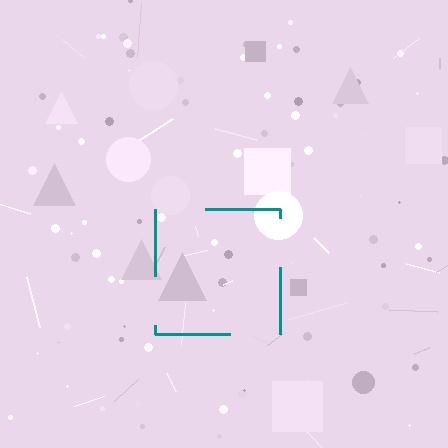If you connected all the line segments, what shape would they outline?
They would outline a square.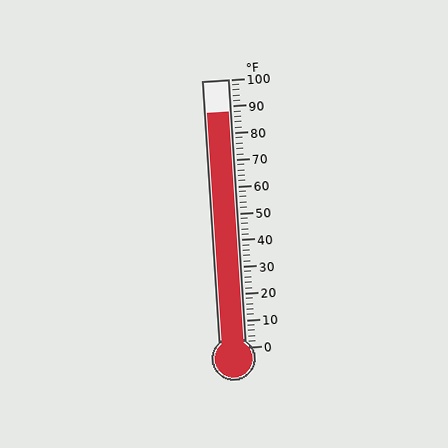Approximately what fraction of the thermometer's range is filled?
The thermometer is filled to approximately 90% of its range.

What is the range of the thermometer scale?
The thermometer scale ranges from 0°F to 100°F.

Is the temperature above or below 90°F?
The temperature is below 90°F.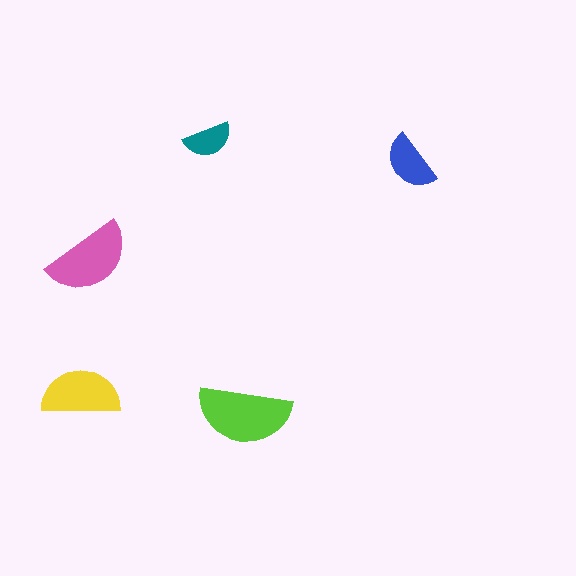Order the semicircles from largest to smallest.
the lime one, the pink one, the yellow one, the blue one, the teal one.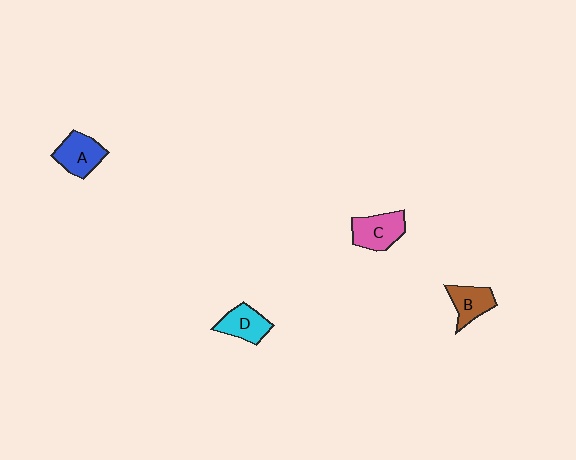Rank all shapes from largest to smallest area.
From largest to smallest: C (pink), A (blue), D (cyan), B (brown).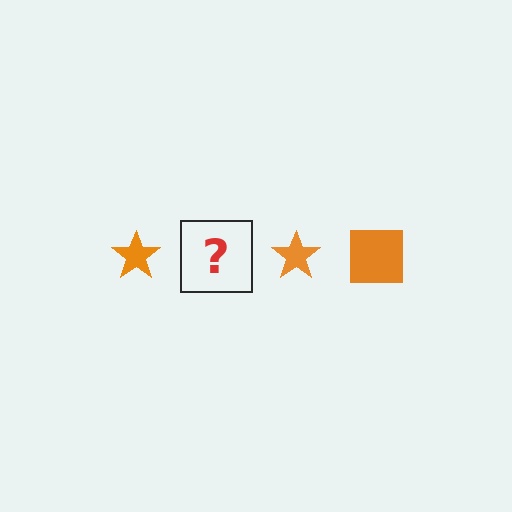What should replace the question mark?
The question mark should be replaced with an orange square.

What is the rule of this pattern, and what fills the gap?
The rule is that the pattern cycles through star, square shapes in orange. The gap should be filled with an orange square.